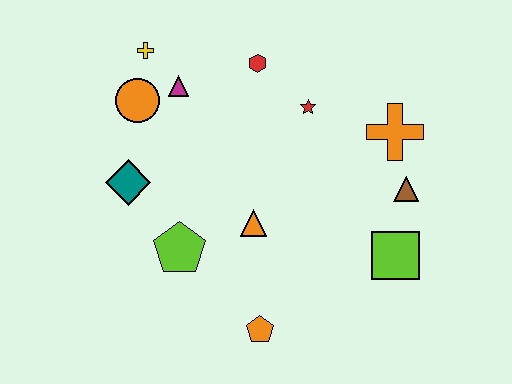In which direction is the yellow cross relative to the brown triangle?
The yellow cross is to the left of the brown triangle.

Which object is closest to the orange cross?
The brown triangle is closest to the orange cross.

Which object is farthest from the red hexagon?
The orange pentagon is farthest from the red hexagon.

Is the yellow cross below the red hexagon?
No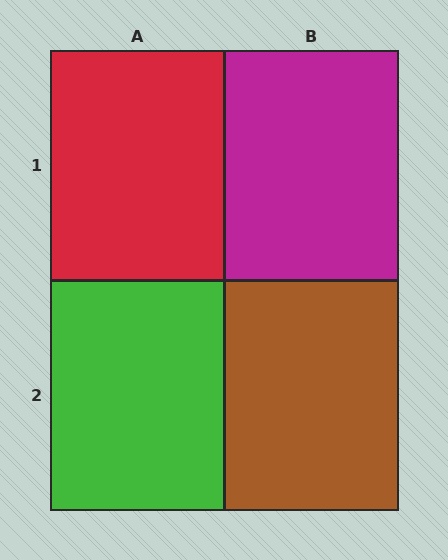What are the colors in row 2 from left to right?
Green, brown.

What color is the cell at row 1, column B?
Magenta.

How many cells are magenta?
1 cell is magenta.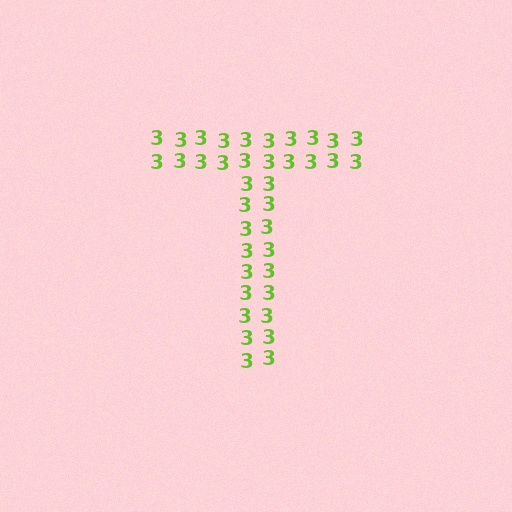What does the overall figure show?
The overall figure shows the letter T.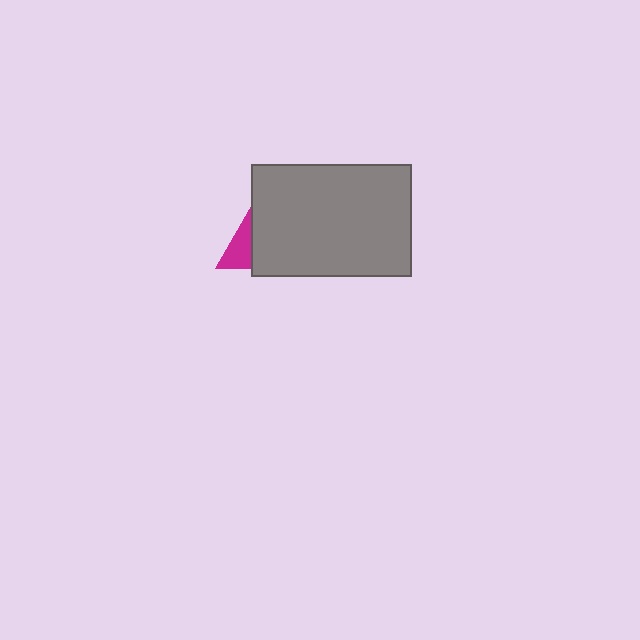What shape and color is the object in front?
The object in front is a gray rectangle.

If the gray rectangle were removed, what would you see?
You would see the complete magenta triangle.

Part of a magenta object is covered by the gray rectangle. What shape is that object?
It is a triangle.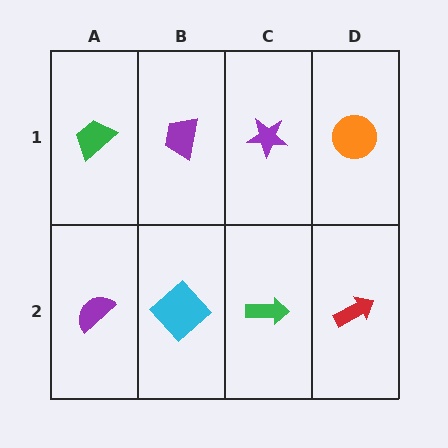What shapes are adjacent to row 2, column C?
A purple star (row 1, column C), a cyan diamond (row 2, column B), a red arrow (row 2, column D).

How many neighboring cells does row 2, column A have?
2.